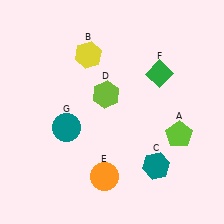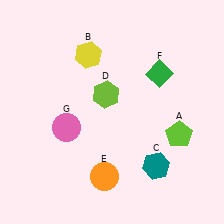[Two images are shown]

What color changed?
The circle (G) changed from teal in Image 1 to pink in Image 2.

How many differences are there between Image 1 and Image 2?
There is 1 difference between the two images.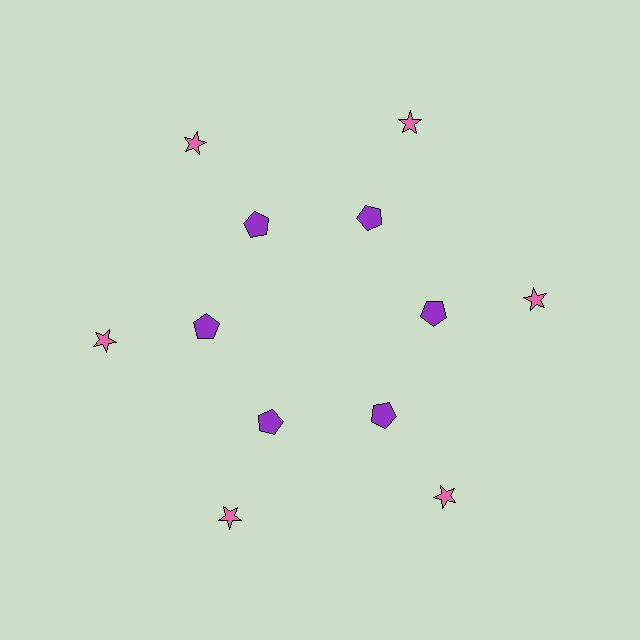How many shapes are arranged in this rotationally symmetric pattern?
There are 12 shapes, arranged in 6 groups of 2.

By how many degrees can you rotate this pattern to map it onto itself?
The pattern maps onto itself every 60 degrees of rotation.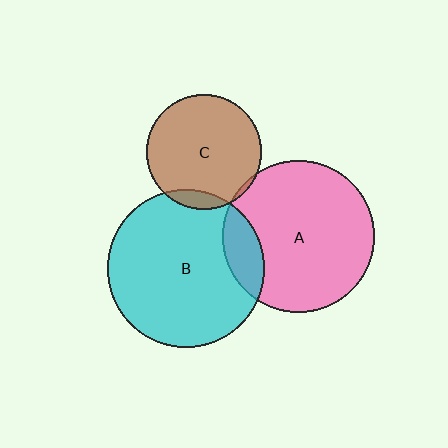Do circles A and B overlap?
Yes.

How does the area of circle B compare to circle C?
Approximately 1.9 times.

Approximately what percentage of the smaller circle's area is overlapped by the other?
Approximately 15%.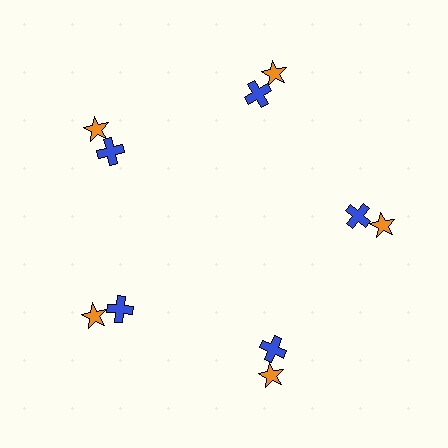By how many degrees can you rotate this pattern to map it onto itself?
The pattern maps onto itself every 72 degrees of rotation.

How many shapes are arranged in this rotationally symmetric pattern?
There are 10 shapes, arranged in 5 groups of 2.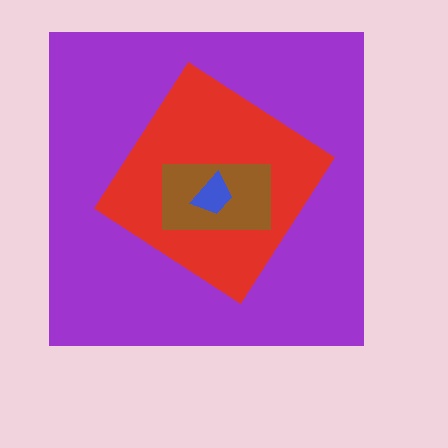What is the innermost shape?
The blue trapezoid.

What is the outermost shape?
The purple square.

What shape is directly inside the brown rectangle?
The blue trapezoid.